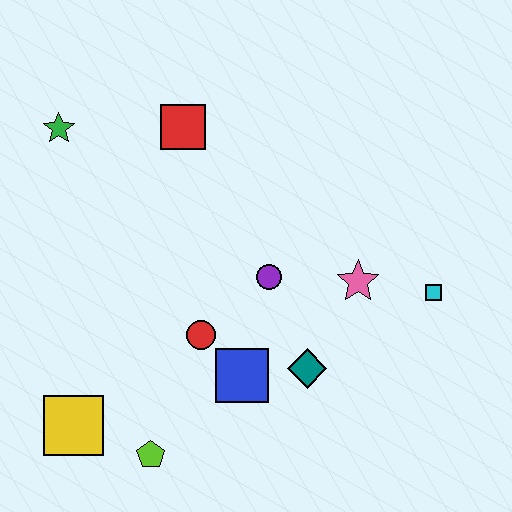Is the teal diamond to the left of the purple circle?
No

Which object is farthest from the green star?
The cyan square is farthest from the green star.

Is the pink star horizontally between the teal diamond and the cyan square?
Yes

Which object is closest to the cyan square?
The pink star is closest to the cyan square.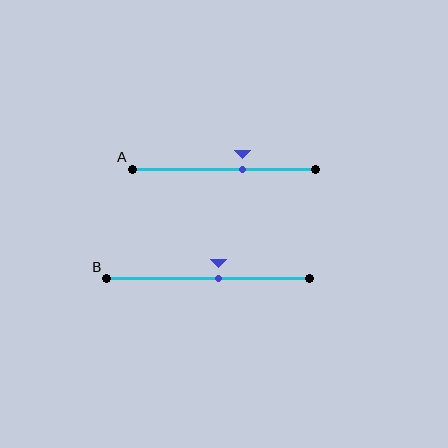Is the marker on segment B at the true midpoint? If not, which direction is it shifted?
No, the marker on segment B is shifted to the right by about 5% of the segment length.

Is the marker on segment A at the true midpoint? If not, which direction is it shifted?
No, the marker on segment A is shifted to the right by about 10% of the segment length.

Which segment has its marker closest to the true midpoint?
Segment B has its marker closest to the true midpoint.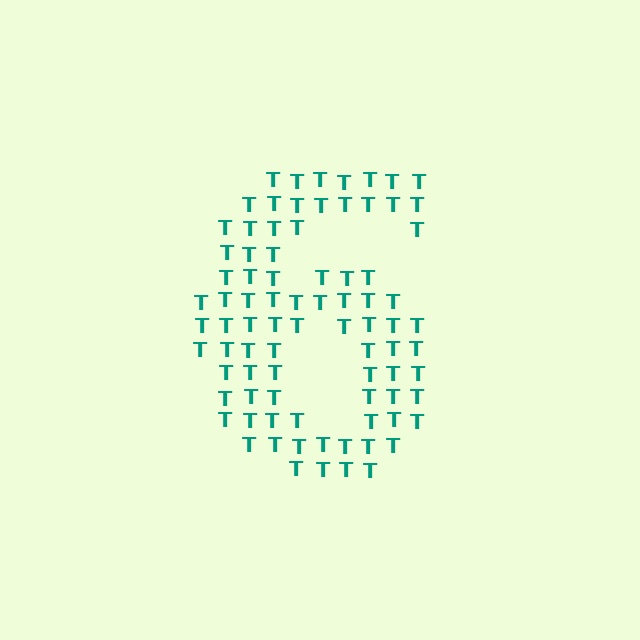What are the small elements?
The small elements are letter T's.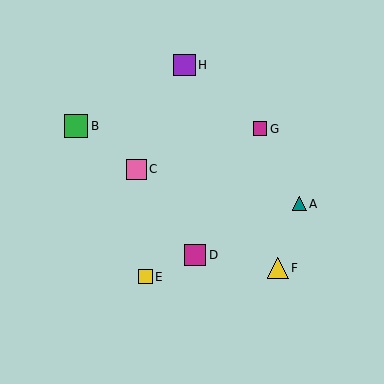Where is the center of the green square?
The center of the green square is at (76, 126).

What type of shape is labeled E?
Shape E is a yellow square.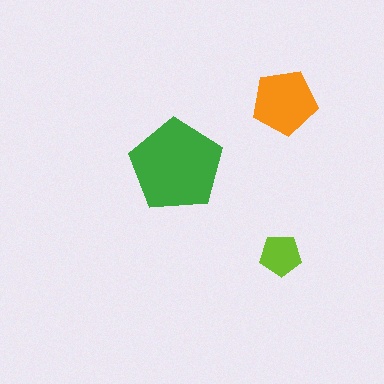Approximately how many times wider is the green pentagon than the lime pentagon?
About 2 times wider.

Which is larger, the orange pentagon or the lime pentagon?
The orange one.